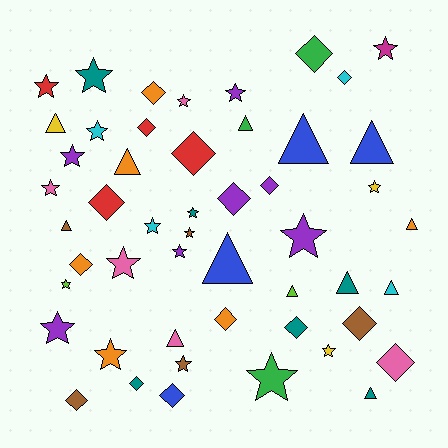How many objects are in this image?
There are 50 objects.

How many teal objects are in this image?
There are 6 teal objects.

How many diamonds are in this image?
There are 16 diamonds.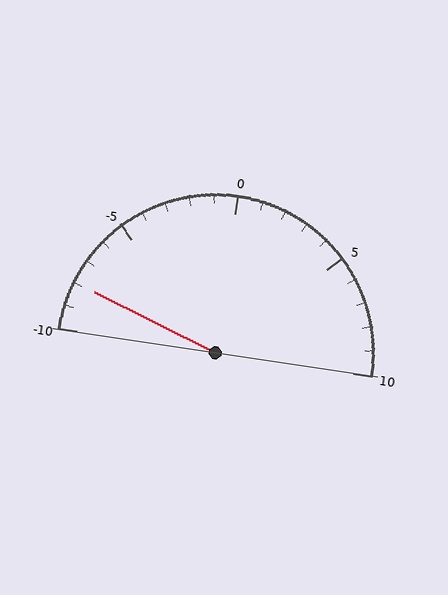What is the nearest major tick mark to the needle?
The nearest major tick mark is -10.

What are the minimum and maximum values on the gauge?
The gauge ranges from -10 to 10.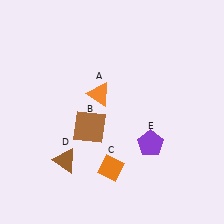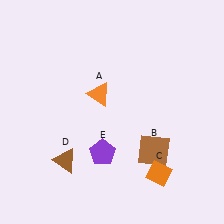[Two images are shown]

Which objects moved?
The objects that moved are: the brown square (B), the orange diamond (C), the purple pentagon (E).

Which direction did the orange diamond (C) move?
The orange diamond (C) moved right.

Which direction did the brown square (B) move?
The brown square (B) moved right.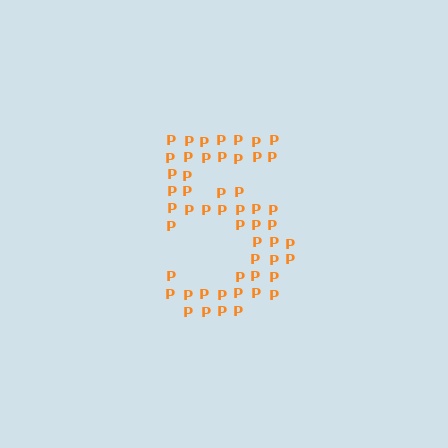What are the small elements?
The small elements are letter P's.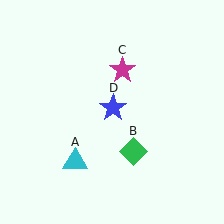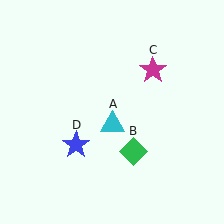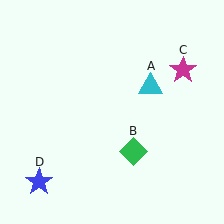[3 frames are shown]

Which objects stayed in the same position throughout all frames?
Green diamond (object B) remained stationary.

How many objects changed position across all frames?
3 objects changed position: cyan triangle (object A), magenta star (object C), blue star (object D).